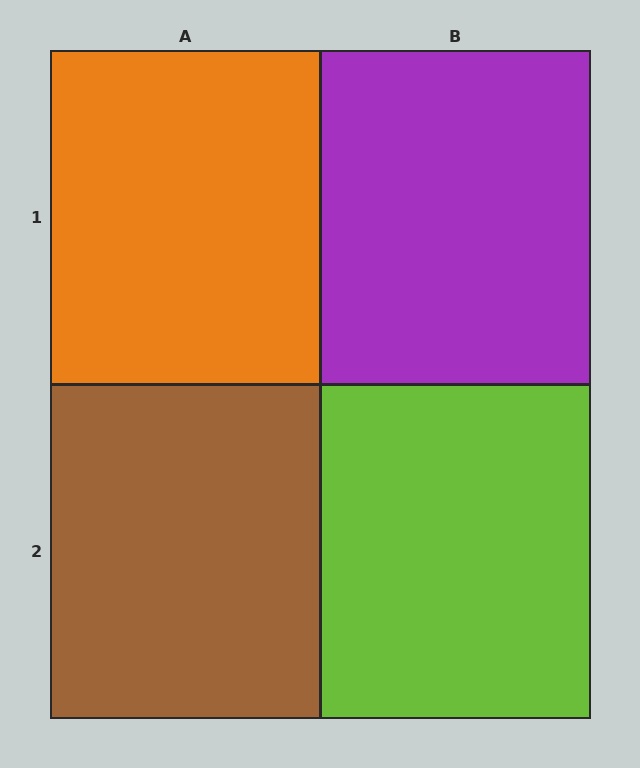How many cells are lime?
1 cell is lime.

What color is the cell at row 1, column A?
Orange.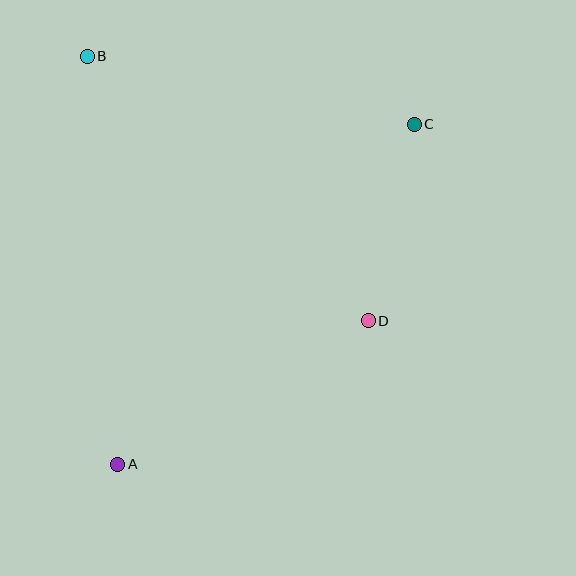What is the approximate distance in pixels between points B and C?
The distance between B and C is approximately 334 pixels.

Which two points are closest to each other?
Points C and D are closest to each other.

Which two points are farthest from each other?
Points A and C are farthest from each other.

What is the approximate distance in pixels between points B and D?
The distance between B and D is approximately 386 pixels.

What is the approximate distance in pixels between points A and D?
The distance between A and D is approximately 289 pixels.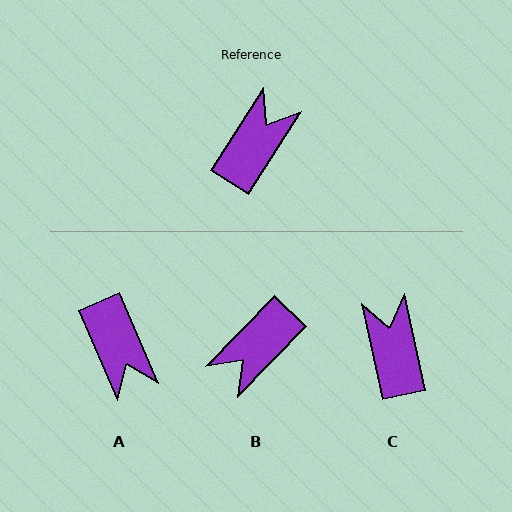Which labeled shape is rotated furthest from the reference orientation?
B, about 169 degrees away.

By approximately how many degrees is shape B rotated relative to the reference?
Approximately 169 degrees counter-clockwise.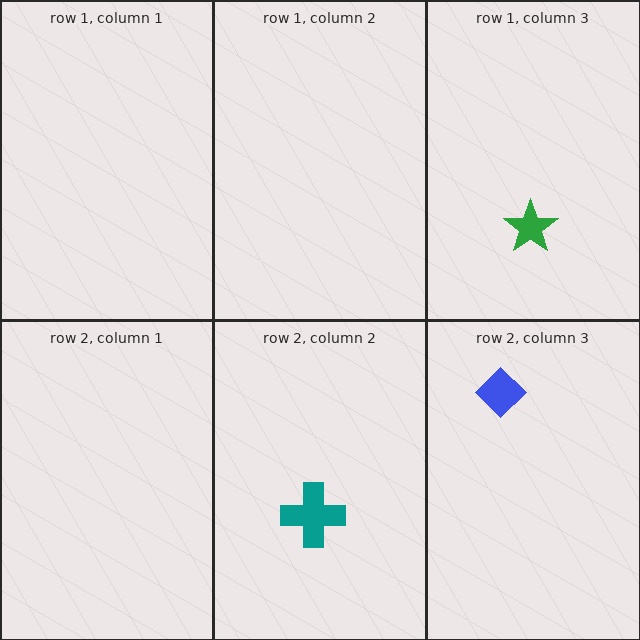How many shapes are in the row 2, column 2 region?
1.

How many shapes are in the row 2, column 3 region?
1.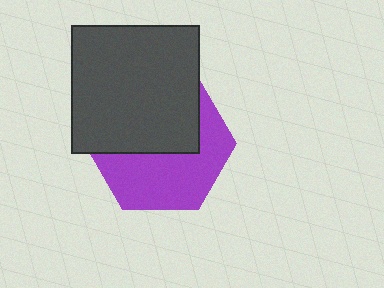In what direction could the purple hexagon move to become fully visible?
The purple hexagon could move down. That would shift it out from behind the dark gray square entirely.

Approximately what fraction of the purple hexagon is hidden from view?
Roughly 49% of the purple hexagon is hidden behind the dark gray square.